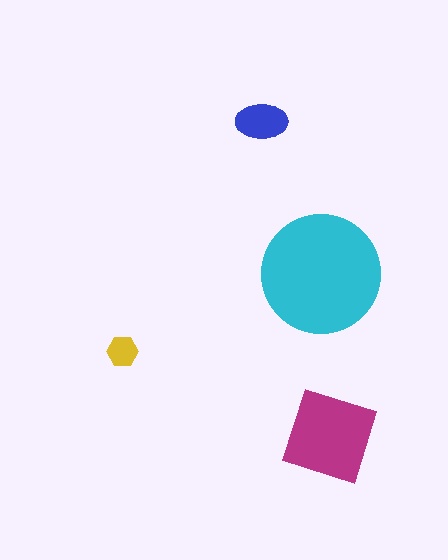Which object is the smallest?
The yellow hexagon.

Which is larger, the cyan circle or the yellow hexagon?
The cyan circle.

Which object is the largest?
The cyan circle.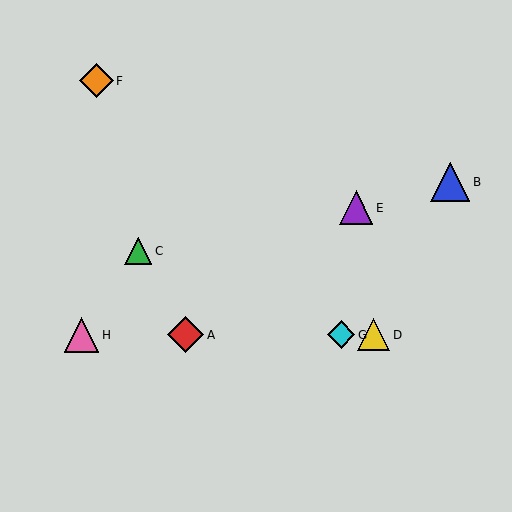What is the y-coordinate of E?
Object E is at y≈208.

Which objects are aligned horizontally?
Objects A, D, G, H are aligned horizontally.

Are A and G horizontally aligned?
Yes, both are at y≈335.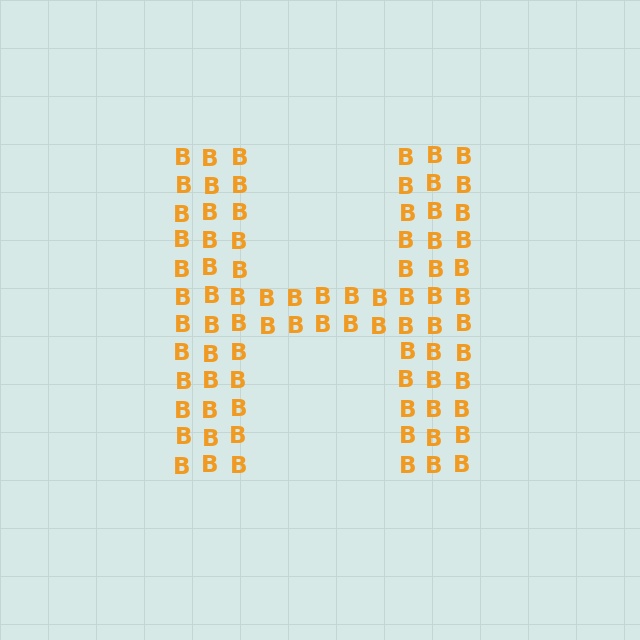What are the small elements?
The small elements are letter B's.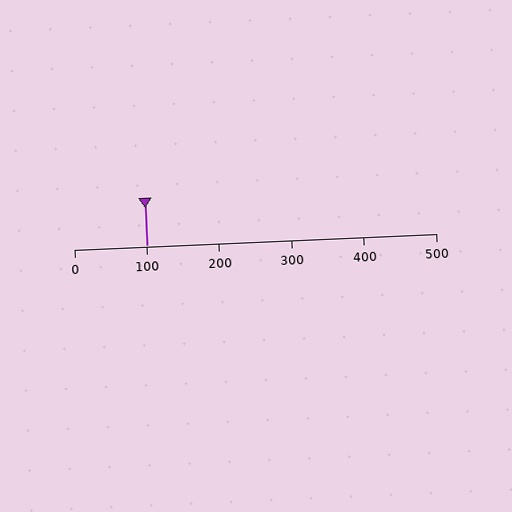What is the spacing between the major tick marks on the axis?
The major ticks are spaced 100 apart.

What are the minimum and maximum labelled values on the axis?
The axis runs from 0 to 500.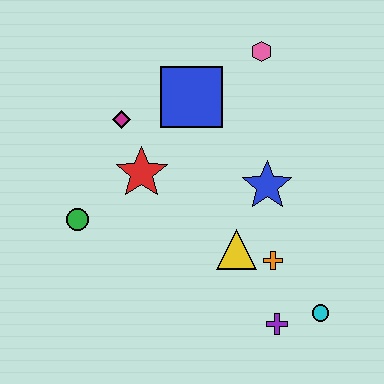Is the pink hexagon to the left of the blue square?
No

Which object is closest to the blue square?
The magenta diamond is closest to the blue square.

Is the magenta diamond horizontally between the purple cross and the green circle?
Yes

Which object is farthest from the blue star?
The green circle is farthest from the blue star.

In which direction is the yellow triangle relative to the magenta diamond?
The yellow triangle is below the magenta diamond.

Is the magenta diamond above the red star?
Yes